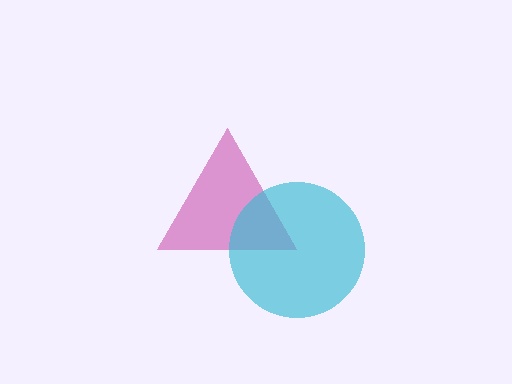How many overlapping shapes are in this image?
There are 2 overlapping shapes in the image.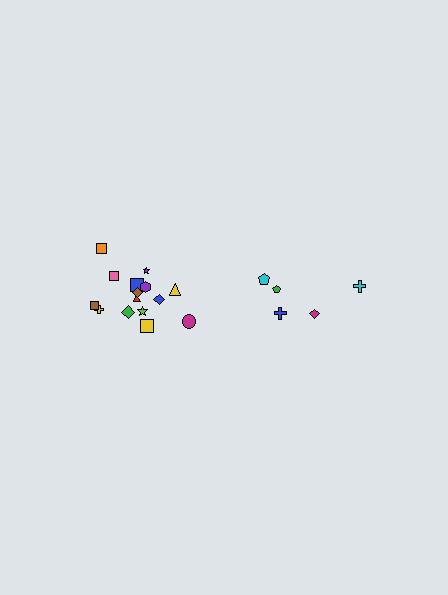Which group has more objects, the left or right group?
The left group.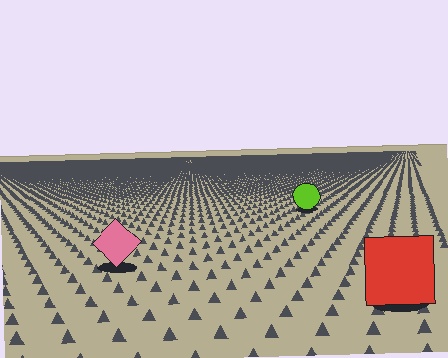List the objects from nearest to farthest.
From nearest to farthest: the red square, the pink diamond, the lime circle.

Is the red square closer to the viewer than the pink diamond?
Yes. The red square is closer — you can tell from the texture gradient: the ground texture is coarser near it.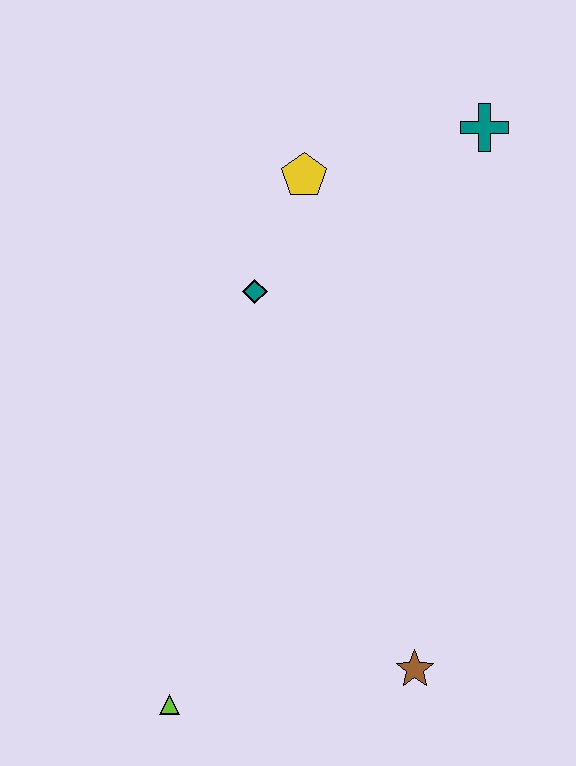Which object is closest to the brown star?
The lime triangle is closest to the brown star.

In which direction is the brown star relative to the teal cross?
The brown star is below the teal cross.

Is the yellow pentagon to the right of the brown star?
No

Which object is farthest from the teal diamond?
The lime triangle is farthest from the teal diamond.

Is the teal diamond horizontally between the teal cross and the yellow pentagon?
No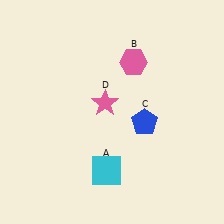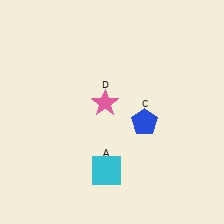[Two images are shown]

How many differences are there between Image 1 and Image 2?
There is 1 difference between the two images.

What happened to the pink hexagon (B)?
The pink hexagon (B) was removed in Image 2. It was in the top-right area of Image 1.